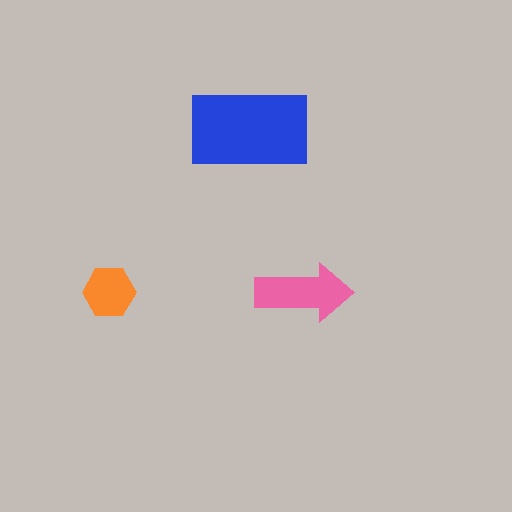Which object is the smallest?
The orange hexagon.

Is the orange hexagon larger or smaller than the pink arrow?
Smaller.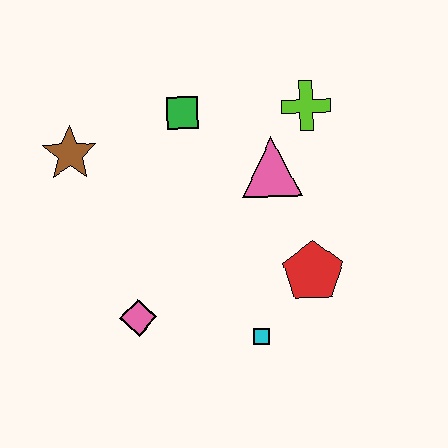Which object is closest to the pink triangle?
The lime cross is closest to the pink triangle.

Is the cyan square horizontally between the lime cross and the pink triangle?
No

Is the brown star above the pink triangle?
Yes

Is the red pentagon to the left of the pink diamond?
No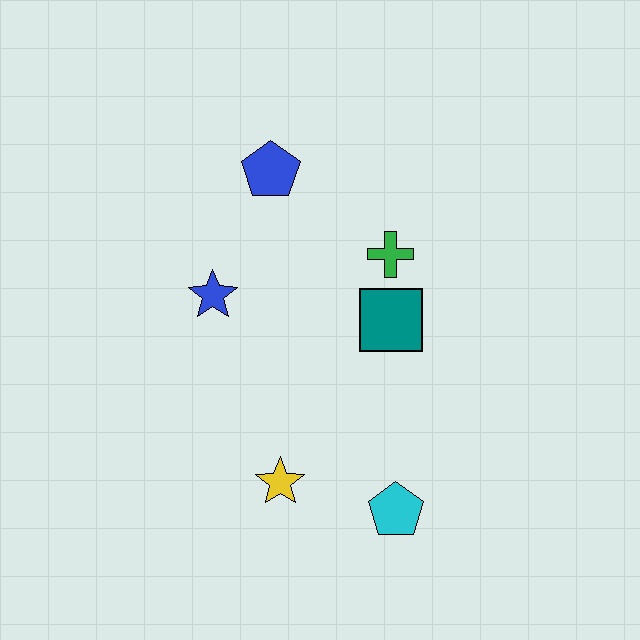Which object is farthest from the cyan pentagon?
The blue pentagon is farthest from the cyan pentagon.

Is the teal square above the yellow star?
Yes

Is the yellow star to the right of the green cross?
No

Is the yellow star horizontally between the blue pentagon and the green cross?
Yes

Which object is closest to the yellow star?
The cyan pentagon is closest to the yellow star.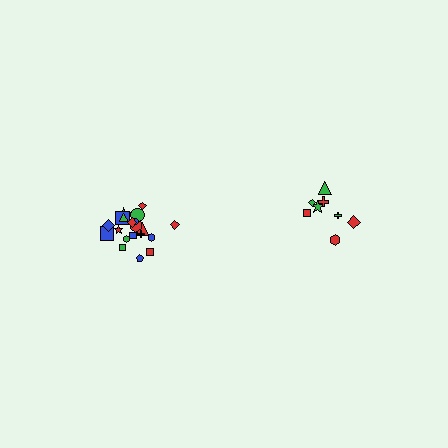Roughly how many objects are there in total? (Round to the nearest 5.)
Roughly 30 objects in total.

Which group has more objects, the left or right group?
The left group.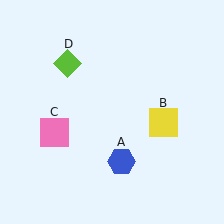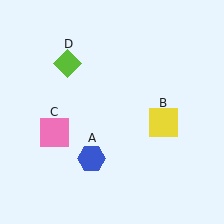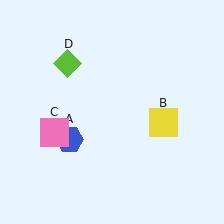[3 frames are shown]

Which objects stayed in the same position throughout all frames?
Yellow square (object B) and pink square (object C) and lime diamond (object D) remained stationary.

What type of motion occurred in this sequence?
The blue hexagon (object A) rotated clockwise around the center of the scene.